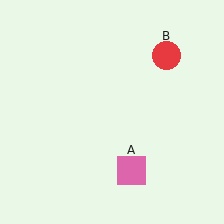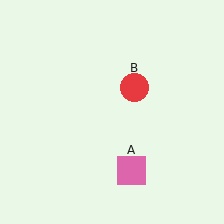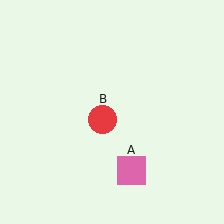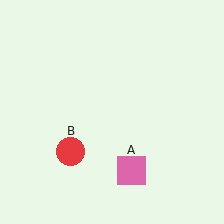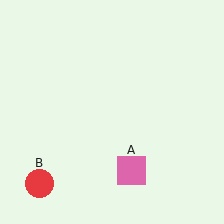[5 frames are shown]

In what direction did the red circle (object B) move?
The red circle (object B) moved down and to the left.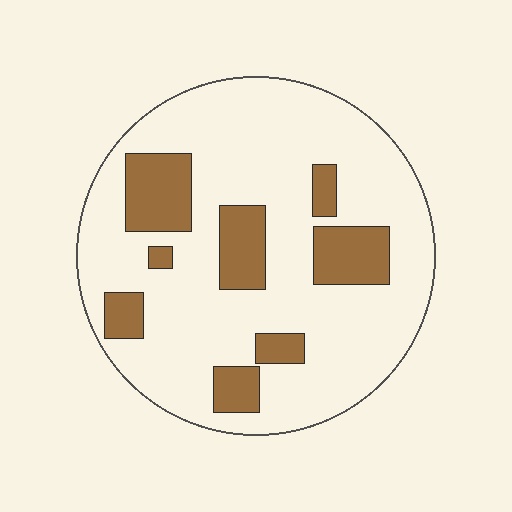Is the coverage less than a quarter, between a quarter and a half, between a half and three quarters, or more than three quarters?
Less than a quarter.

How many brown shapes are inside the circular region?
8.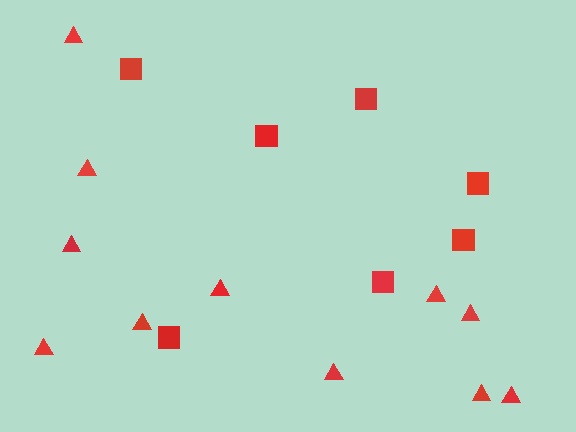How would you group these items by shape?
There are 2 groups: one group of triangles (11) and one group of squares (7).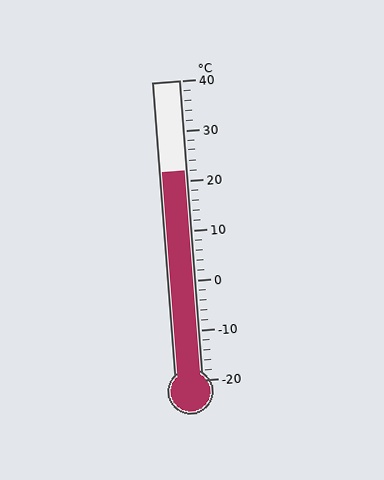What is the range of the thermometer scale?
The thermometer scale ranges from -20°C to 40°C.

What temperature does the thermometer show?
The thermometer shows approximately 22°C.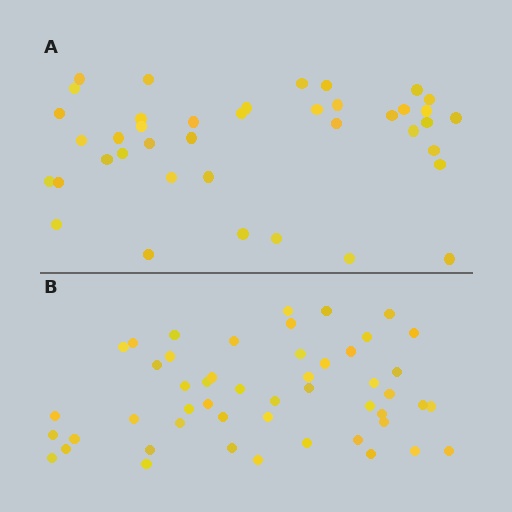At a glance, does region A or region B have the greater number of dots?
Region B (the bottom region) has more dots.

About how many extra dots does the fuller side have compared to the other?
Region B has roughly 10 or so more dots than region A.